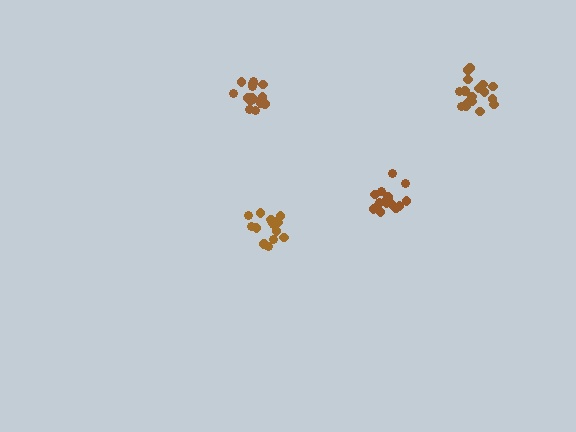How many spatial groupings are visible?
There are 4 spatial groupings.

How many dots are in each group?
Group 1: 17 dots, Group 2: 18 dots, Group 3: 15 dots, Group 4: 17 dots (67 total).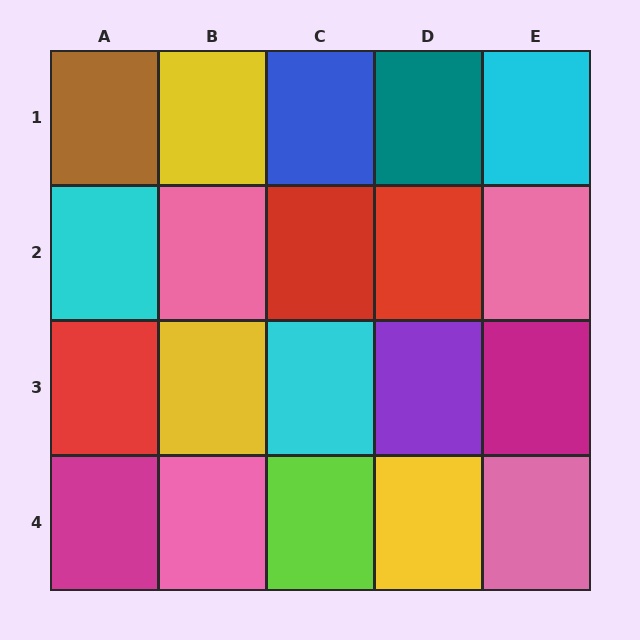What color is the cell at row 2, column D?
Red.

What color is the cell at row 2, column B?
Pink.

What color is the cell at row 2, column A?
Cyan.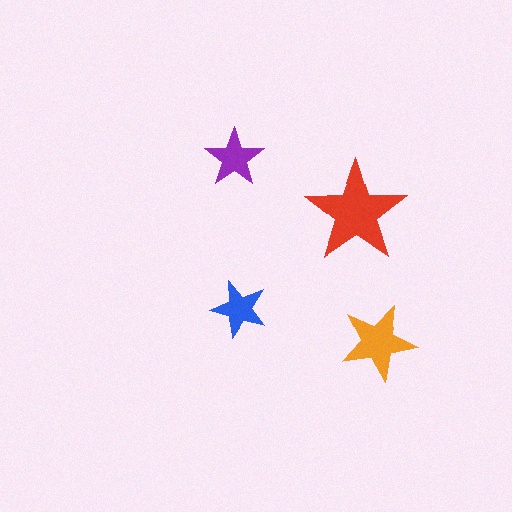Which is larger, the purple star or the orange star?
The orange one.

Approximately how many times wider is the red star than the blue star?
About 2 times wider.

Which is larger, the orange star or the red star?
The red one.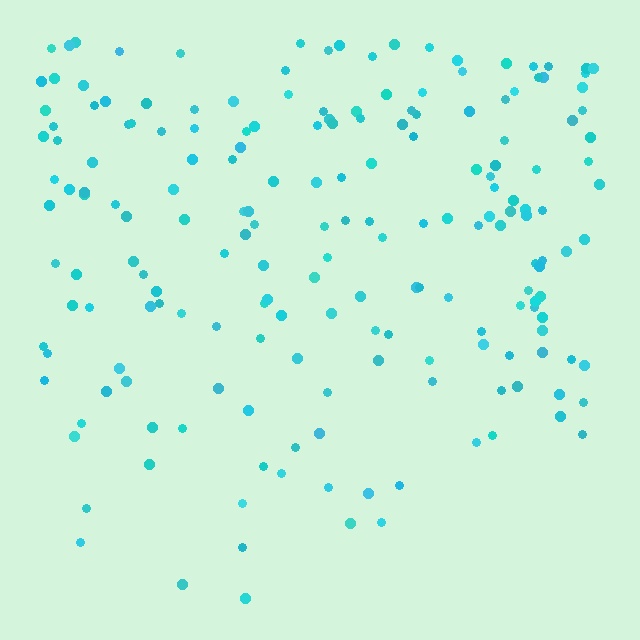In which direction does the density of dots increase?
From bottom to top, with the top side densest.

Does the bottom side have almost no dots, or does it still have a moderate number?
Still a moderate number, just noticeably fewer than the top.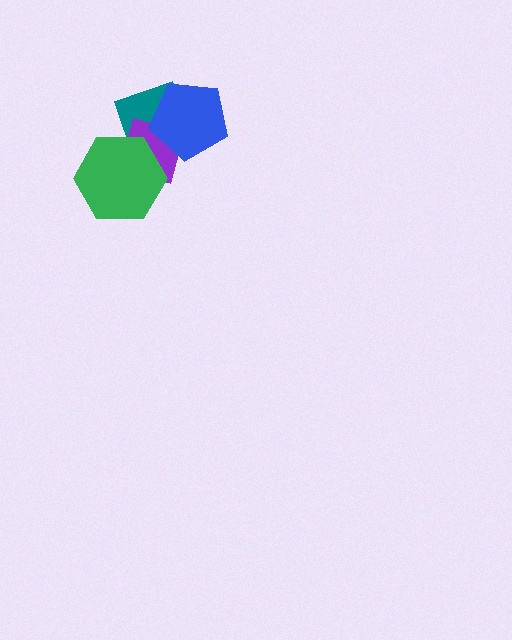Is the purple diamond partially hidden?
Yes, it is partially covered by another shape.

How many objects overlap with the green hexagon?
2 objects overlap with the green hexagon.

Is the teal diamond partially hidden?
Yes, it is partially covered by another shape.